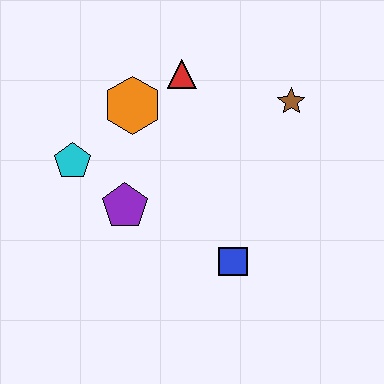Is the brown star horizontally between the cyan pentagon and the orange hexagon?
No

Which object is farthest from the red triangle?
The blue square is farthest from the red triangle.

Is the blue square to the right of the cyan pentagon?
Yes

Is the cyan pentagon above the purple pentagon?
Yes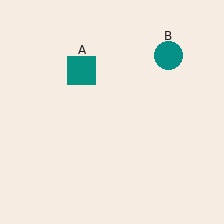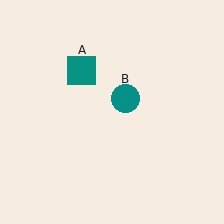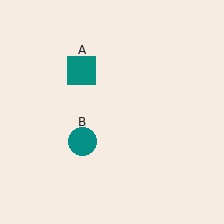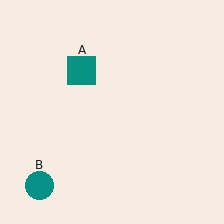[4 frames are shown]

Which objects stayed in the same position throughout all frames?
Teal square (object A) remained stationary.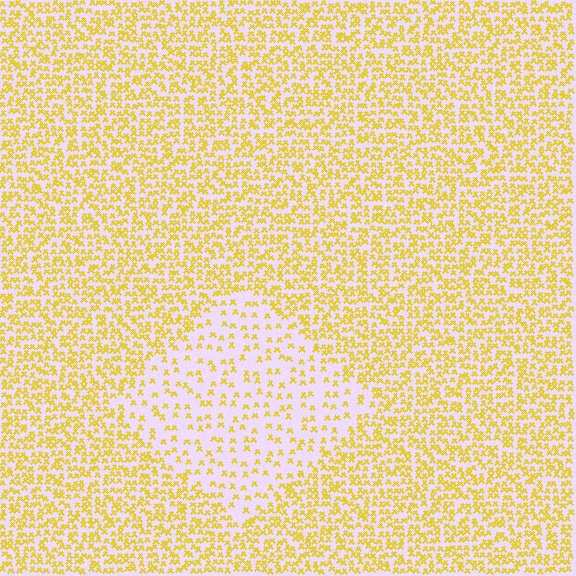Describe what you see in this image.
The image contains small yellow elements arranged at two different densities. A diamond-shaped region is visible where the elements are less densely packed than the surrounding area.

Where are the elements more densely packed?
The elements are more densely packed outside the diamond boundary.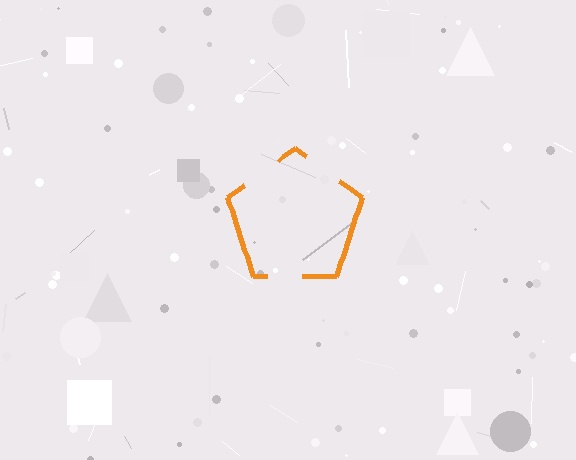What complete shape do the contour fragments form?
The contour fragments form a pentagon.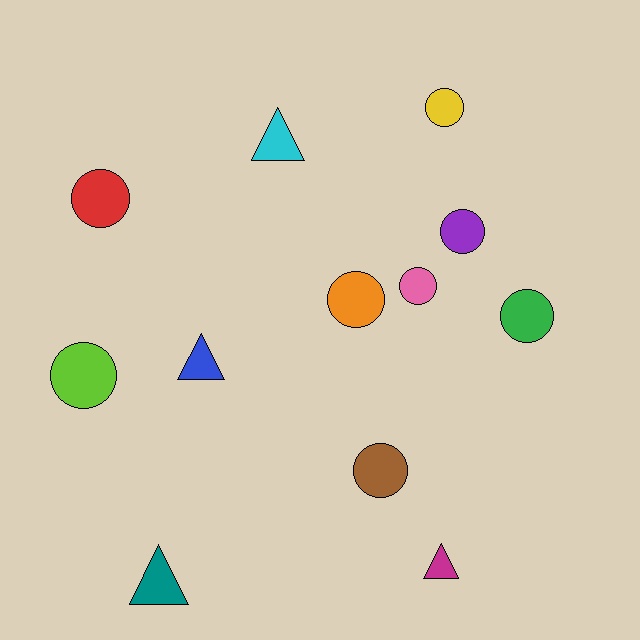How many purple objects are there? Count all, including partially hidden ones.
There is 1 purple object.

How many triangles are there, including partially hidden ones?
There are 4 triangles.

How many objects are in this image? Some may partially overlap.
There are 12 objects.